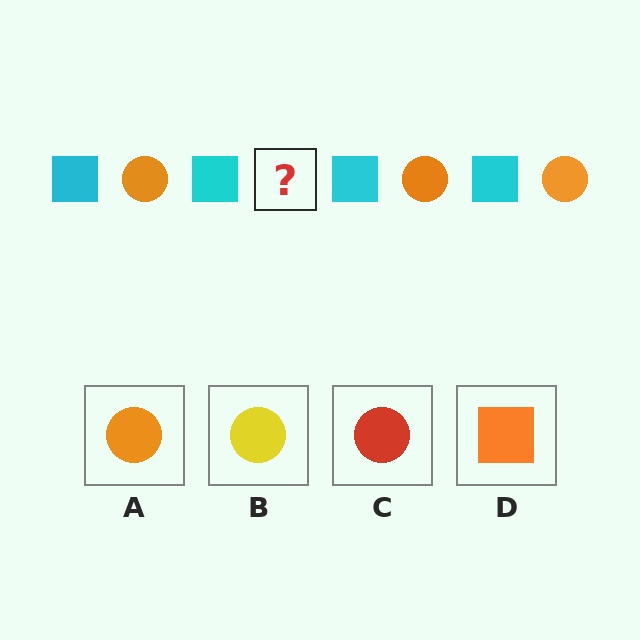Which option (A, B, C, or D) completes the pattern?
A.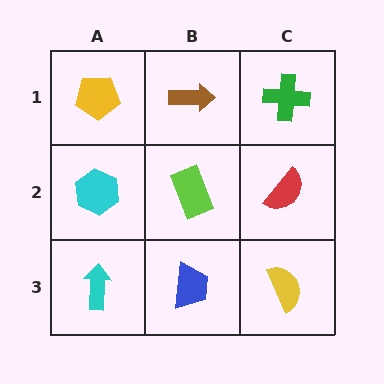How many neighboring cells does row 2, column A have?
3.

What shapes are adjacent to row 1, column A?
A cyan hexagon (row 2, column A), a brown arrow (row 1, column B).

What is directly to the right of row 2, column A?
A lime rectangle.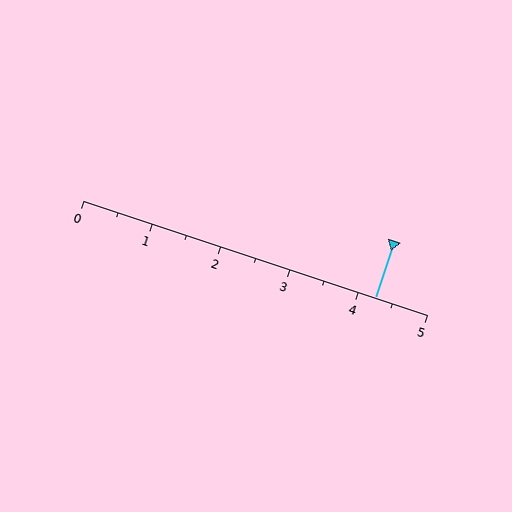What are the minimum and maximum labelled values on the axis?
The axis runs from 0 to 5.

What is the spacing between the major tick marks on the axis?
The major ticks are spaced 1 apart.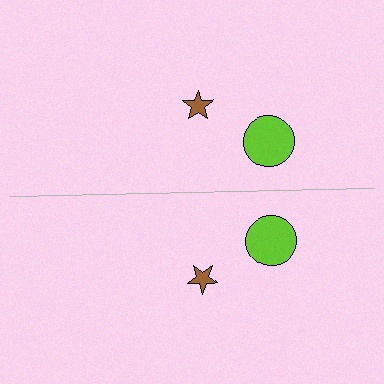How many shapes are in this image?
There are 4 shapes in this image.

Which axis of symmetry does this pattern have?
The pattern has a horizontal axis of symmetry running through the center of the image.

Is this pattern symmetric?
Yes, this pattern has bilateral (reflection) symmetry.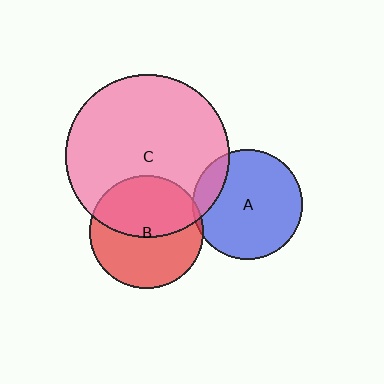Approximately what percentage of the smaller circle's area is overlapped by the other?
Approximately 5%.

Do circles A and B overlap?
Yes.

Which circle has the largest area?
Circle C (pink).